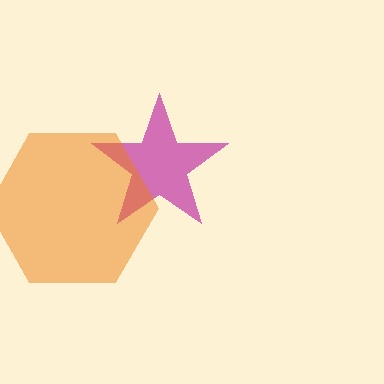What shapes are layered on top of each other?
The layered shapes are: a magenta star, an orange hexagon.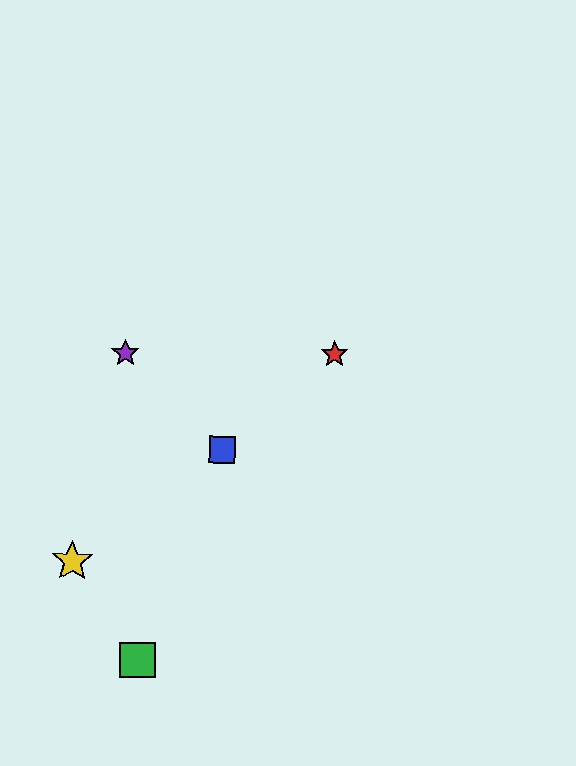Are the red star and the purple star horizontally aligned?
Yes, both are at y≈355.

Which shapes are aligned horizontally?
The red star, the purple star are aligned horizontally.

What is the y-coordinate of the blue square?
The blue square is at y≈450.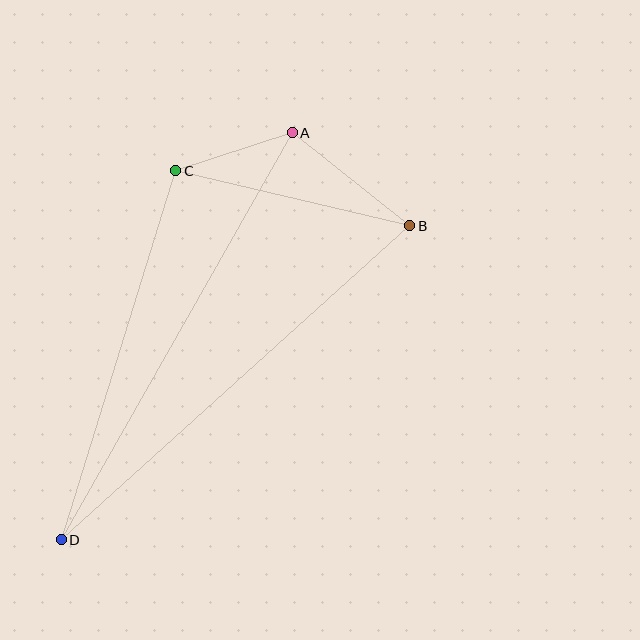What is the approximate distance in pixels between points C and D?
The distance between C and D is approximately 386 pixels.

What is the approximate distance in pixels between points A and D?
The distance between A and D is approximately 468 pixels.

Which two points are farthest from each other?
Points B and D are farthest from each other.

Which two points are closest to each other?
Points A and C are closest to each other.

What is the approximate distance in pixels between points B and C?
The distance between B and C is approximately 240 pixels.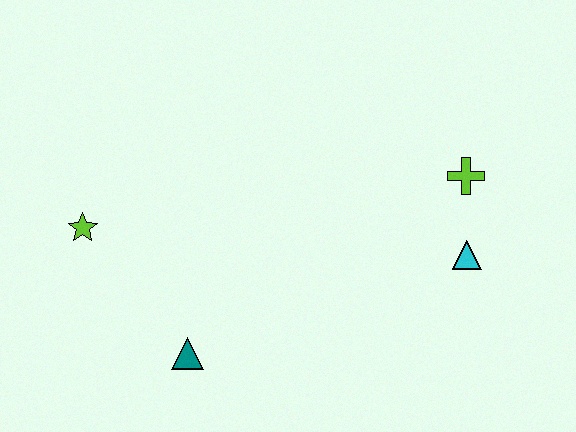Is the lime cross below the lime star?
No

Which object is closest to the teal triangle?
The lime star is closest to the teal triangle.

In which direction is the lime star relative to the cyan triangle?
The lime star is to the left of the cyan triangle.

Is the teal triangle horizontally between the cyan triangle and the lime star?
Yes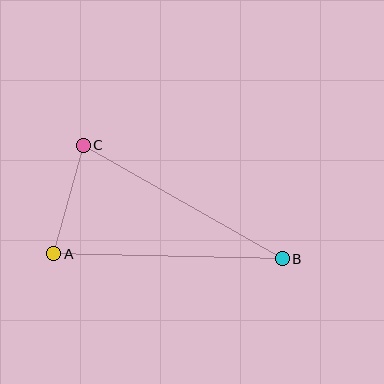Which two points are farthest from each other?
Points B and C are farthest from each other.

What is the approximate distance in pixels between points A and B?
The distance between A and B is approximately 229 pixels.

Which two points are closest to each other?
Points A and C are closest to each other.